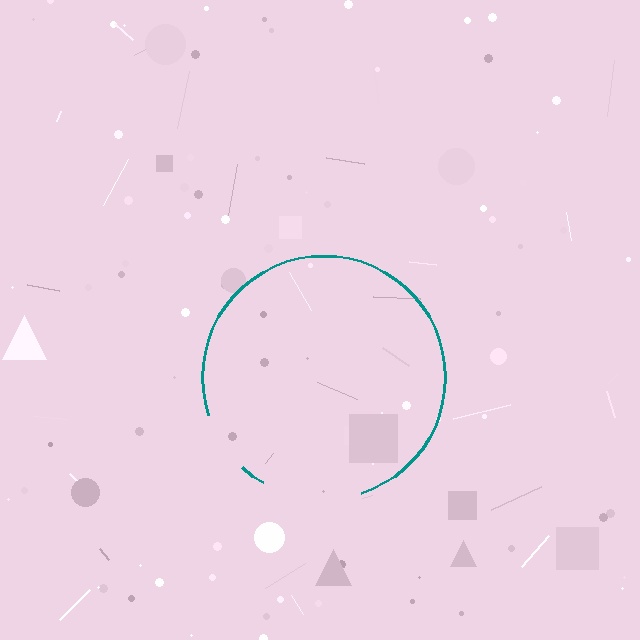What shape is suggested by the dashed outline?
The dashed outline suggests a circle.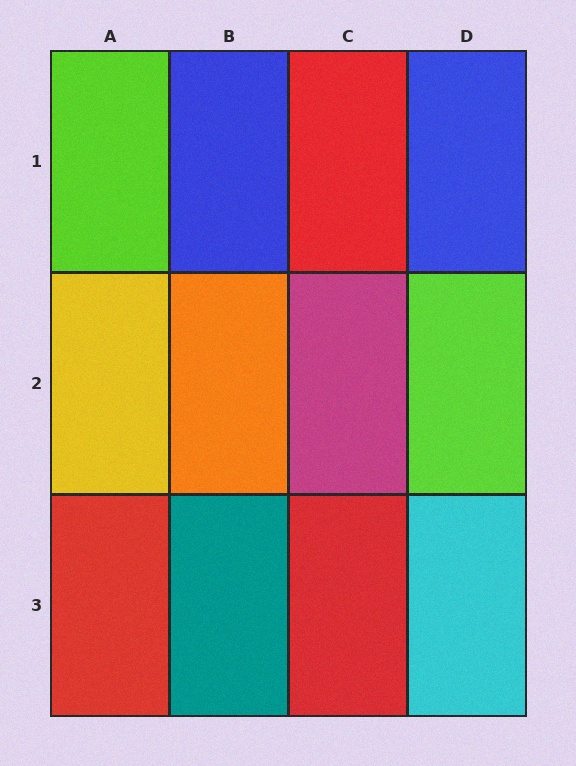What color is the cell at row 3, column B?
Teal.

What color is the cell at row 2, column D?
Lime.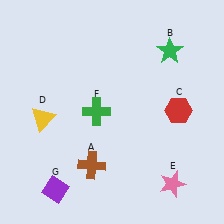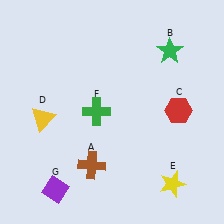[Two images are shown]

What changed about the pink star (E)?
In Image 1, E is pink. In Image 2, it changed to yellow.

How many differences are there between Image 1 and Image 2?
There is 1 difference between the two images.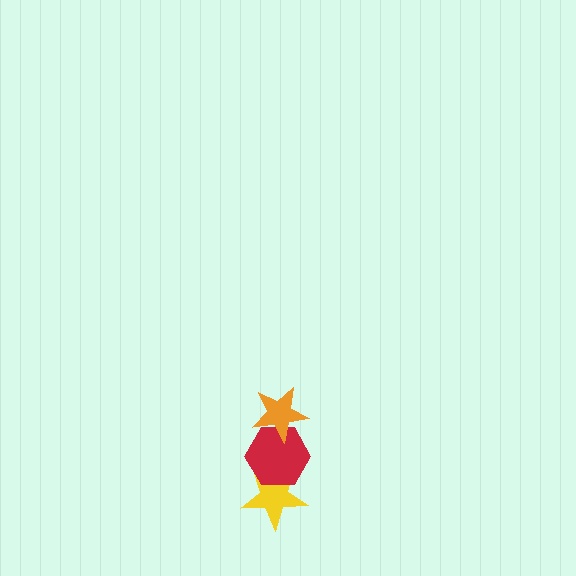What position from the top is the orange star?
The orange star is 1st from the top.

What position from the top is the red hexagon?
The red hexagon is 2nd from the top.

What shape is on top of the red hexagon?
The orange star is on top of the red hexagon.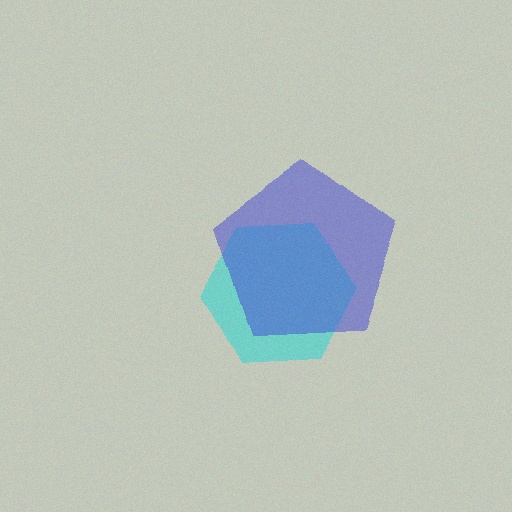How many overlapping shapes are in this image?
There are 2 overlapping shapes in the image.